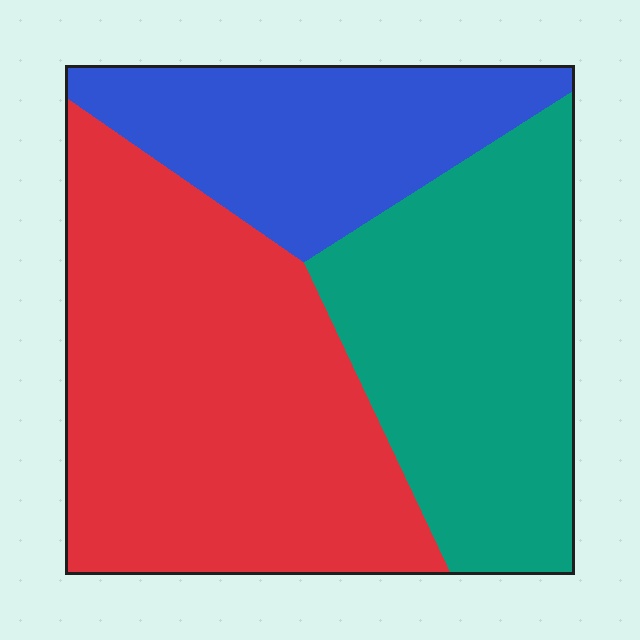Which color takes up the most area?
Red, at roughly 45%.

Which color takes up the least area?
Blue, at roughly 20%.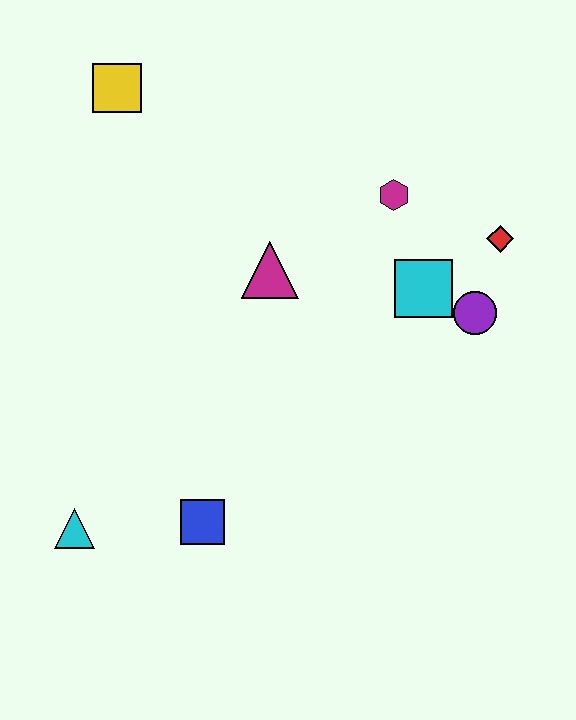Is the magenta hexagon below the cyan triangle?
No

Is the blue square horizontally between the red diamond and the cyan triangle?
Yes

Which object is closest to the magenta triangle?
The magenta hexagon is closest to the magenta triangle.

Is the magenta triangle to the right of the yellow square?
Yes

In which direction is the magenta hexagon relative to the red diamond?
The magenta hexagon is to the left of the red diamond.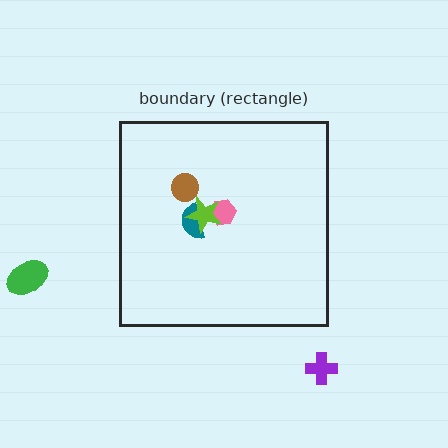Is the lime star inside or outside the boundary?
Inside.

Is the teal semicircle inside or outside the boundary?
Inside.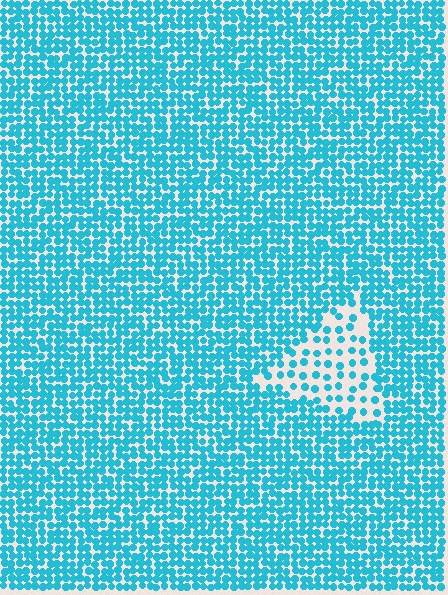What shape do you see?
I see a triangle.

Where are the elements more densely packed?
The elements are more densely packed outside the triangle boundary.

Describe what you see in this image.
The image contains small cyan elements arranged at two different densities. A triangle-shaped region is visible where the elements are less densely packed than the surrounding area.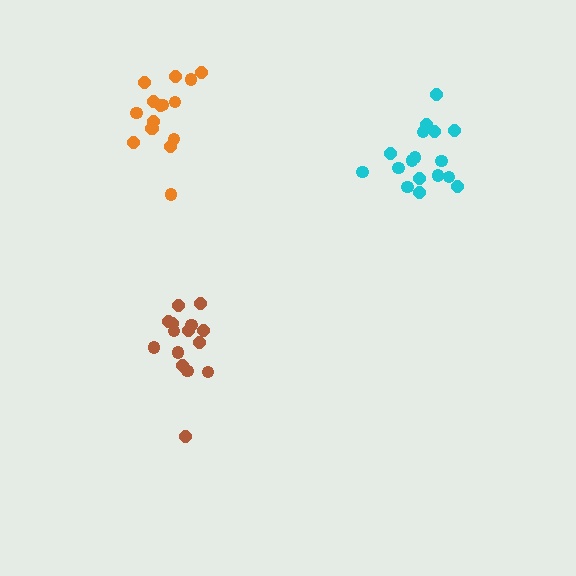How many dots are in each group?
Group 1: 15 dots, Group 2: 17 dots, Group 3: 16 dots (48 total).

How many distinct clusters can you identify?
There are 3 distinct clusters.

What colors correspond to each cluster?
The clusters are colored: brown, cyan, orange.